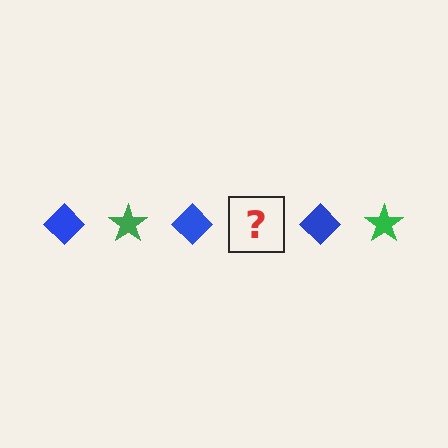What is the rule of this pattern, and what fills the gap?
The rule is that the pattern alternates between blue diamond and green star. The gap should be filled with a green star.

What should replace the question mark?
The question mark should be replaced with a green star.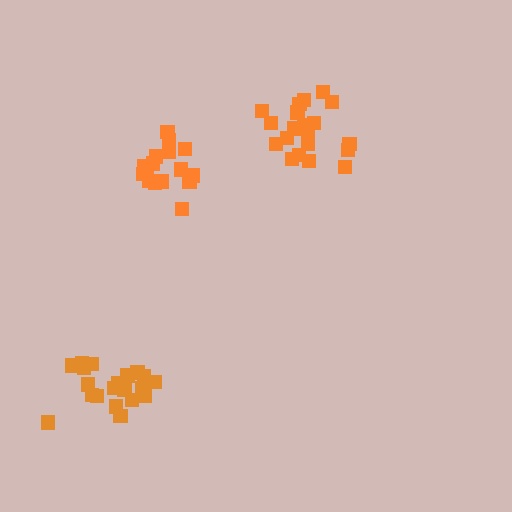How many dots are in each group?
Group 1: 20 dots, Group 2: 20 dots, Group 3: 16 dots (56 total).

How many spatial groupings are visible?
There are 3 spatial groupings.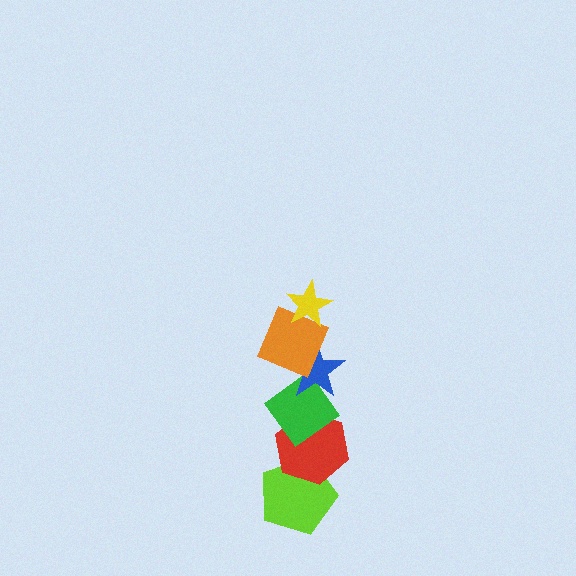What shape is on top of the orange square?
The yellow star is on top of the orange square.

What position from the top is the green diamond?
The green diamond is 4th from the top.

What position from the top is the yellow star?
The yellow star is 1st from the top.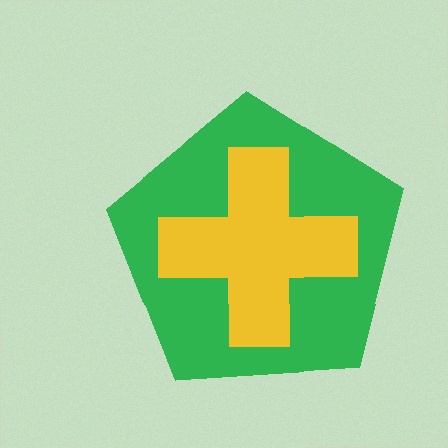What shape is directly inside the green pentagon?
The yellow cross.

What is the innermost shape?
The yellow cross.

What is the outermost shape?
The green pentagon.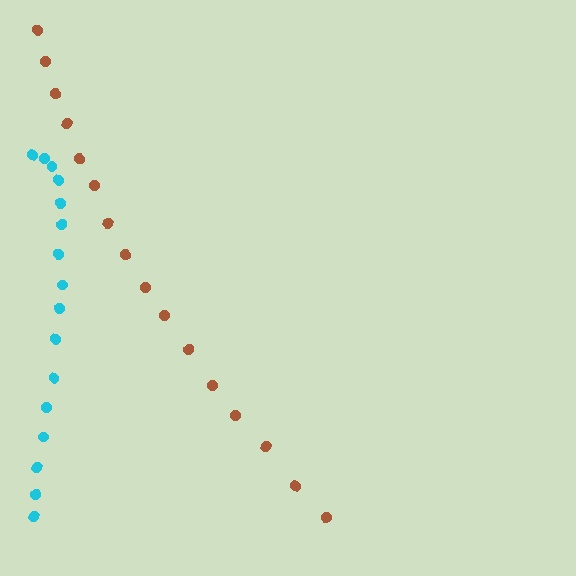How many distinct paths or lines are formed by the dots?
There are 2 distinct paths.